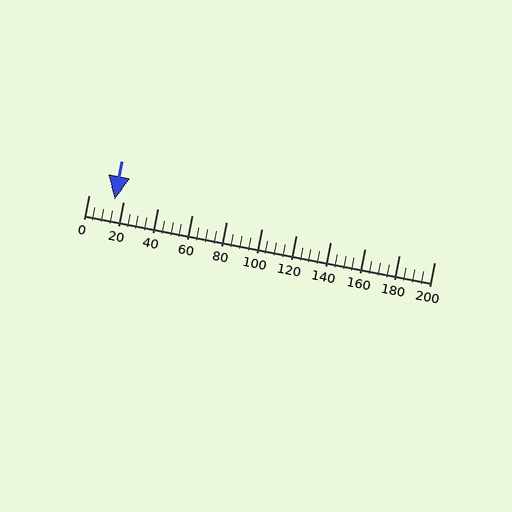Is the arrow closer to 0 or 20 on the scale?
The arrow is closer to 20.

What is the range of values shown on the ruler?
The ruler shows values from 0 to 200.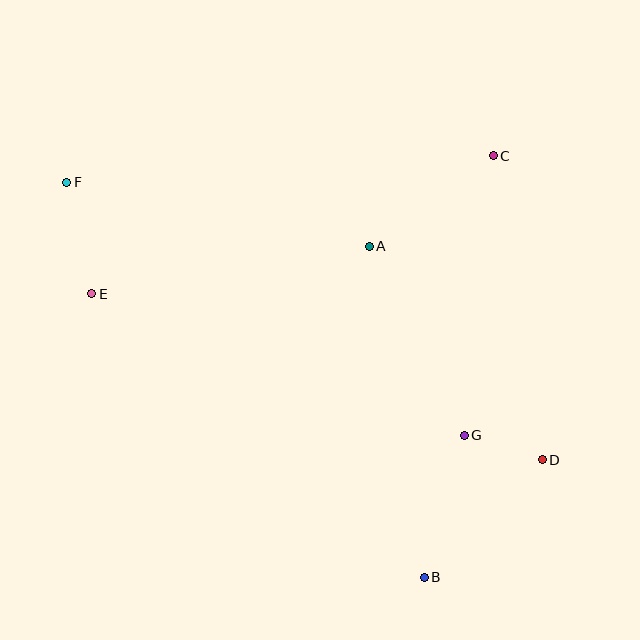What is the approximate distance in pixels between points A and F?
The distance between A and F is approximately 309 pixels.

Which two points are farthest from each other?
Points D and F are farthest from each other.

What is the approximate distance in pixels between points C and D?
The distance between C and D is approximately 308 pixels.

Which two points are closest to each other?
Points D and G are closest to each other.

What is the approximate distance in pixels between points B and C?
The distance between B and C is approximately 427 pixels.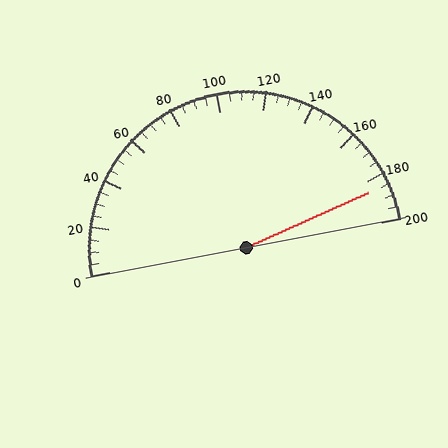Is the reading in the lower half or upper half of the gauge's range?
The reading is in the upper half of the range (0 to 200).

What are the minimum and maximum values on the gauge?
The gauge ranges from 0 to 200.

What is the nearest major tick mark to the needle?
The nearest major tick mark is 180.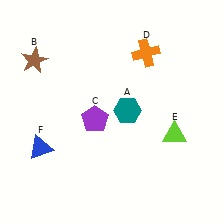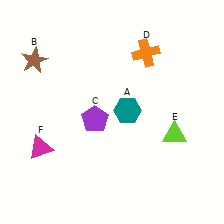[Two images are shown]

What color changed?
The triangle (F) changed from blue in Image 1 to magenta in Image 2.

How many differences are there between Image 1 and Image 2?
There is 1 difference between the two images.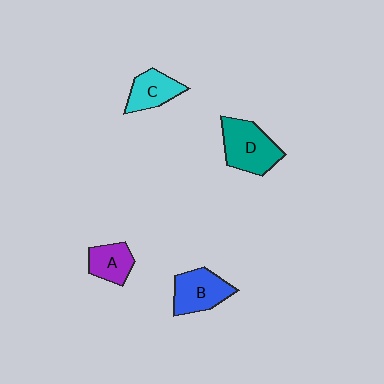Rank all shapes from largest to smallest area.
From largest to smallest: D (teal), B (blue), C (cyan), A (purple).